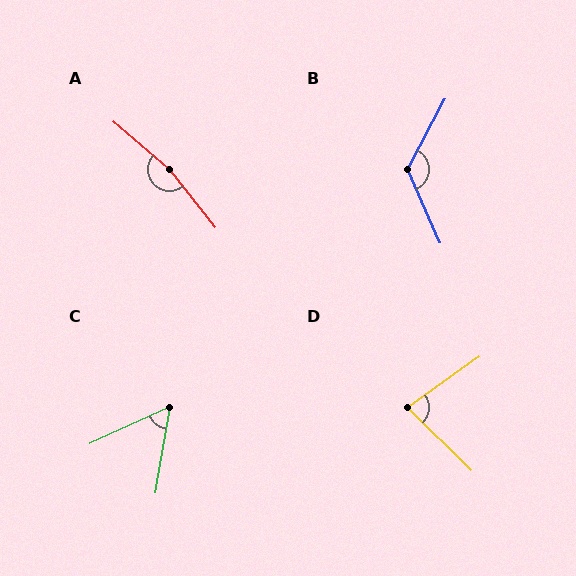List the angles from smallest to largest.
C (56°), D (80°), B (129°), A (169°).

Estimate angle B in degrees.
Approximately 129 degrees.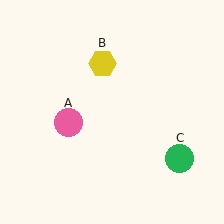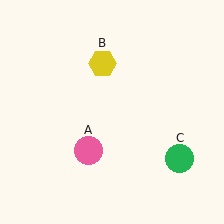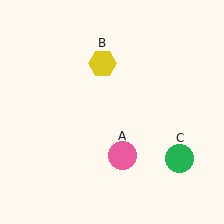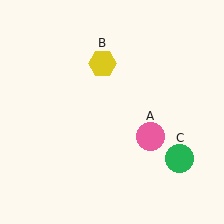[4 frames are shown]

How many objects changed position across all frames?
1 object changed position: pink circle (object A).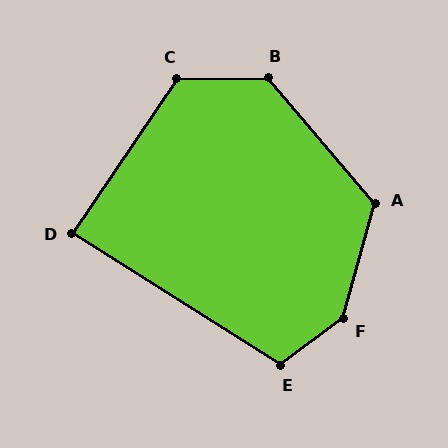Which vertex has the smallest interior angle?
D, at approximately 88 degrees.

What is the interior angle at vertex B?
Approximately 130 degrees (obtuse).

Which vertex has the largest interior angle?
F, at approximately 142 degrees.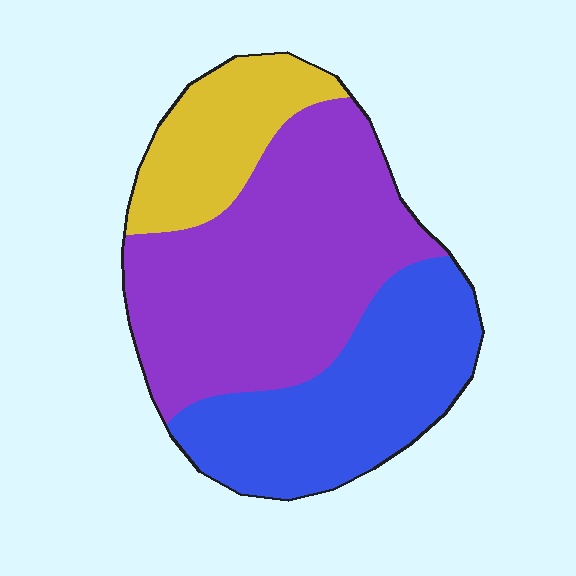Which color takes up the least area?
Yellow, at roughly 20%.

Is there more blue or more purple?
Purple.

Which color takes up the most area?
Purple, at roughly 50%.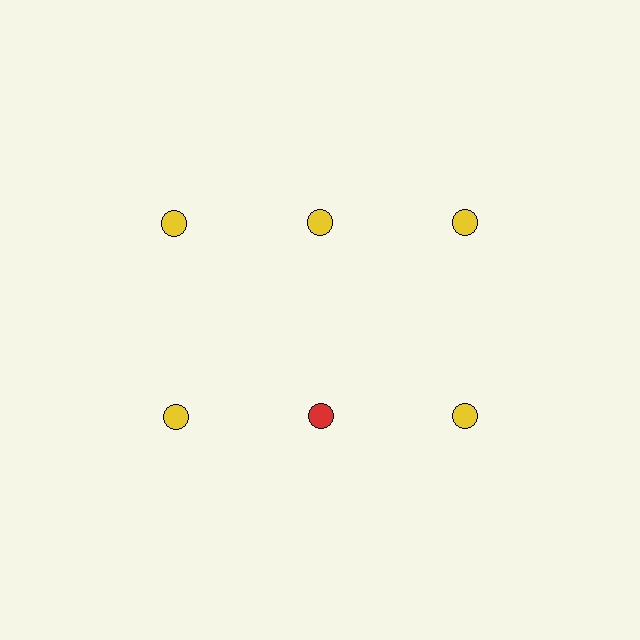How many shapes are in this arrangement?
There are 6 shapes arranged in a grid pattern.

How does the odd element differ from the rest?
It has a different color: red instead of yellow.